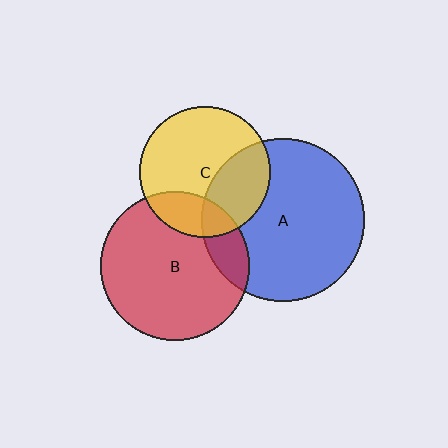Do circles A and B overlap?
Yes.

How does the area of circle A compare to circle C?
Approximately 1.5 times.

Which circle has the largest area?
Circle A (blue).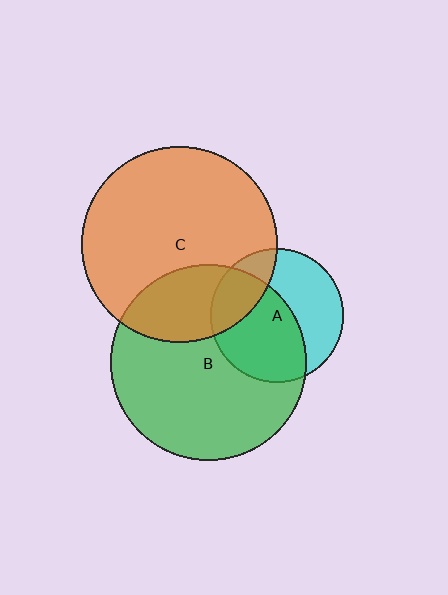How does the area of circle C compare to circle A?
Approximately 2.2 times.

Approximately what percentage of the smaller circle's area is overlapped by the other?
Approximately 25%.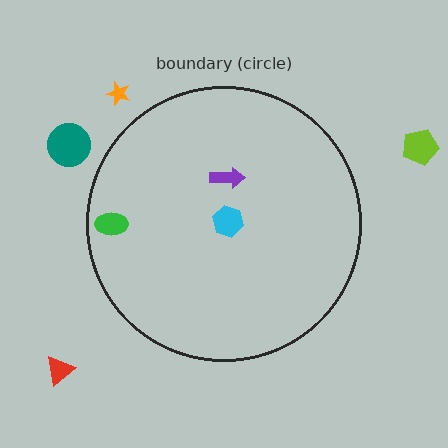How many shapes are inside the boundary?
3 inside, 4 outside.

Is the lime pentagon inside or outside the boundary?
Outside.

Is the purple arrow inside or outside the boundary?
Inside.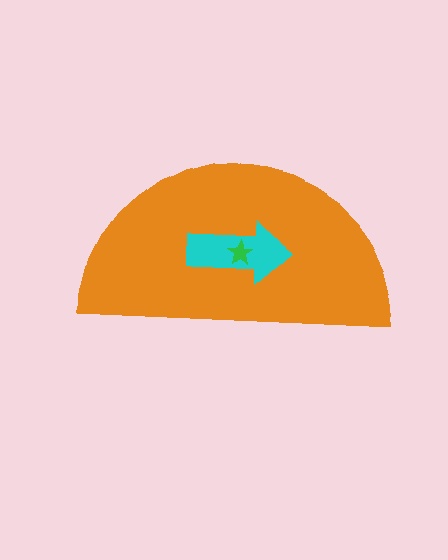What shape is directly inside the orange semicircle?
The cyan arrow.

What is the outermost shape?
The orange semicircle.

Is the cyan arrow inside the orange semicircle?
Yes.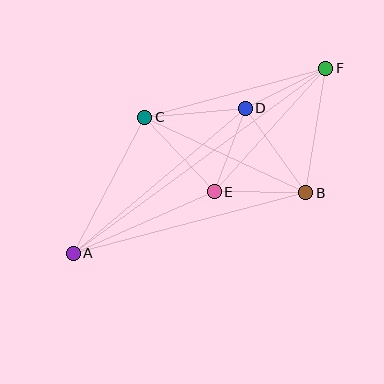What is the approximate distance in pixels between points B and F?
The distance between B and F is approximately 126 pixels.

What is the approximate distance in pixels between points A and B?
The distance between A and B is approximately 240 pixels.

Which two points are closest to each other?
Points D and E are closest to each other.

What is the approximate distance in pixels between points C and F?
The distance between C and F is approximately 187 pixels.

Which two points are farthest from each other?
Points A and F are farthest from each other.